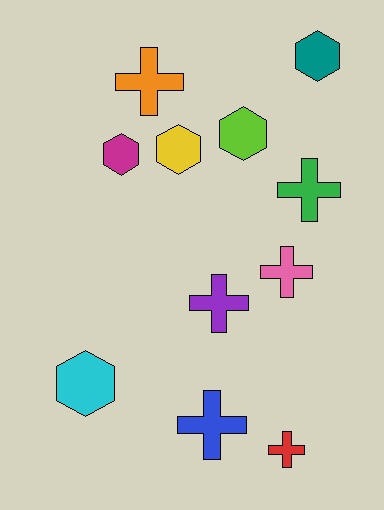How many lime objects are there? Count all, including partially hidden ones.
There is 1 lime object.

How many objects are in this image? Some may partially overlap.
There are 11 objects.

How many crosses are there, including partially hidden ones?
There are 6 crosses.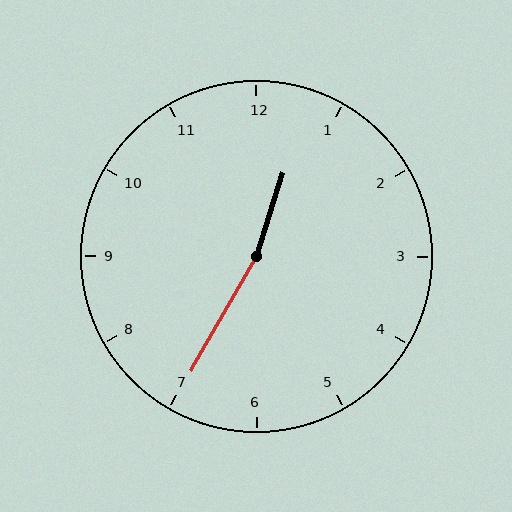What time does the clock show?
12:35.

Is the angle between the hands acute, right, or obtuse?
It is obtuse.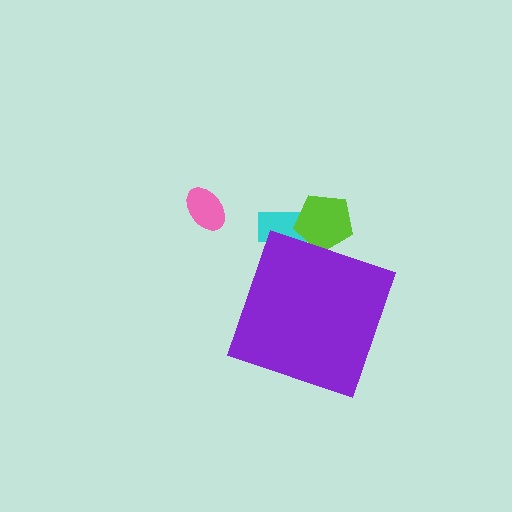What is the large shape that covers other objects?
A purple diamond.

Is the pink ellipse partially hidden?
No, the pink ellipse is fully visible.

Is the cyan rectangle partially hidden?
Yes, the cyan rectangle is partially hidden behind the purple diamond.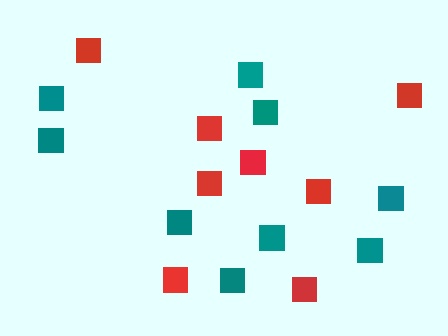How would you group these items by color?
There are 2 groups: one group of teal squares (9) and one group of red squares (8).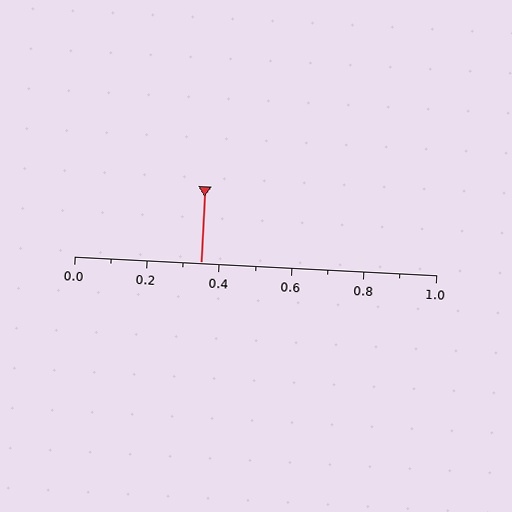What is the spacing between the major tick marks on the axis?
The major ticks are spaced 0.2 apart.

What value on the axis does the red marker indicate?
The marker indicates approximately 0.35.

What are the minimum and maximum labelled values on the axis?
The axis runs from 0.0 to 1.0.